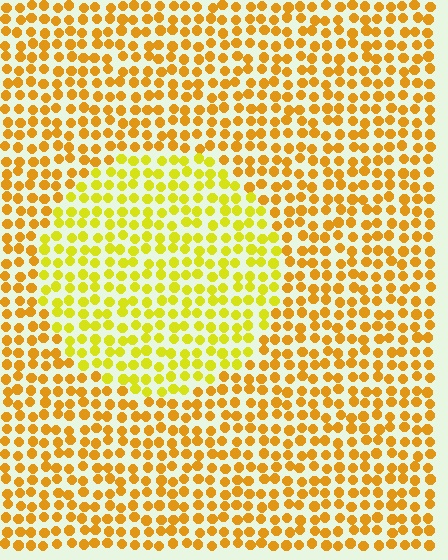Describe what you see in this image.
The image is filled with small orange elements in a uniform arrangement. A circle-shaped region is visible where the elements are tinted to a slightly different hue, forming a subtle color boundary.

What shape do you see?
I see a circle.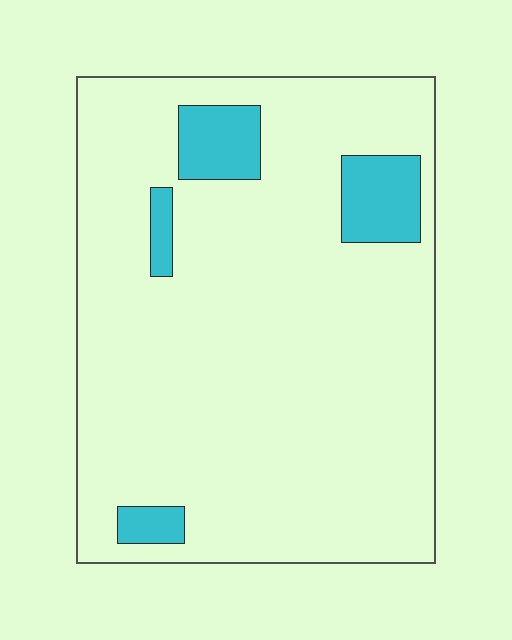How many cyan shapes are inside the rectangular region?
4.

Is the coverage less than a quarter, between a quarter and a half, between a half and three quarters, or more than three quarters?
Less than a quarter.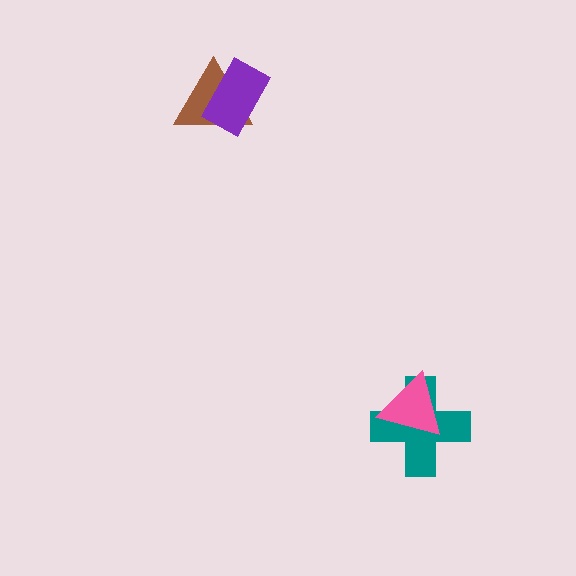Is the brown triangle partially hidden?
Yes, it is partially covered by another shape.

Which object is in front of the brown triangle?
The purple rectangle is in front of the brown triangle.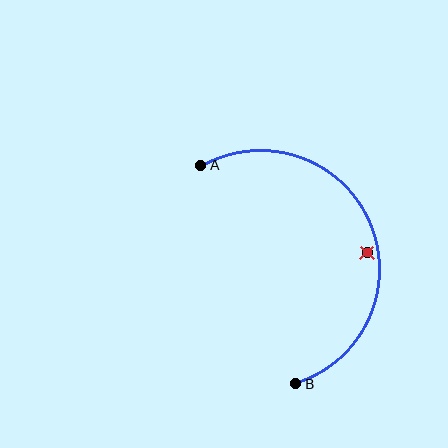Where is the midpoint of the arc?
The arc midpoint is the point on the curve farthest from the straight line joining A and B. It sits to the right of that line.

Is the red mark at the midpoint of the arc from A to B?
No — the red mark does not lie on the arc at all. It sits slightly inside the curve.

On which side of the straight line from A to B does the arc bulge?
The arc bulges to the right of the straight line connecting A and B.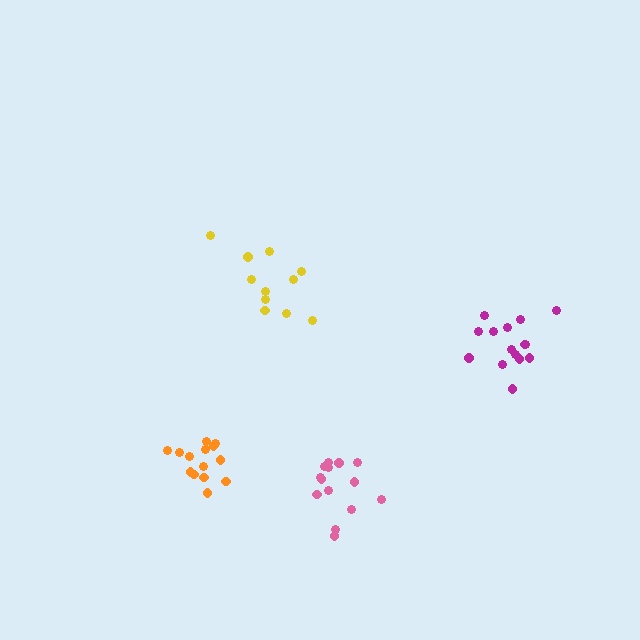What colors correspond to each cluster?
The clusters are colored: yellow, orange, pink, magenta.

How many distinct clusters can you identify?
There are 4 distinct clusters.